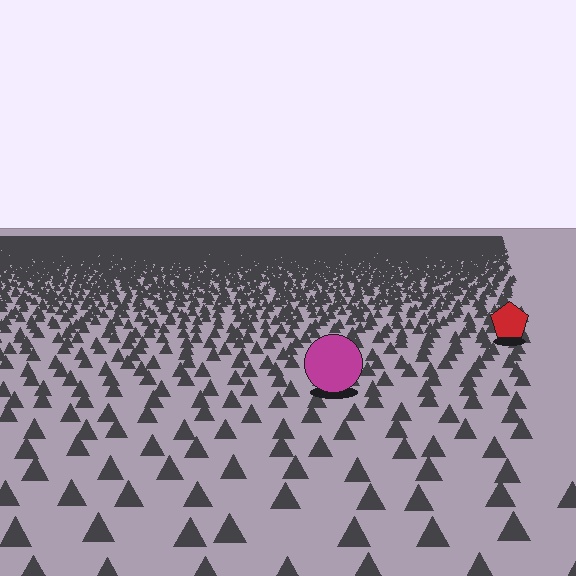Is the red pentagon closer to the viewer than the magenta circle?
No. The magenta circle is closer — you can tell from the texture gradient: the ground texture is coarser near it.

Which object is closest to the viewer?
The magenta circle is closest. The texture marks near it are larger and more spread out.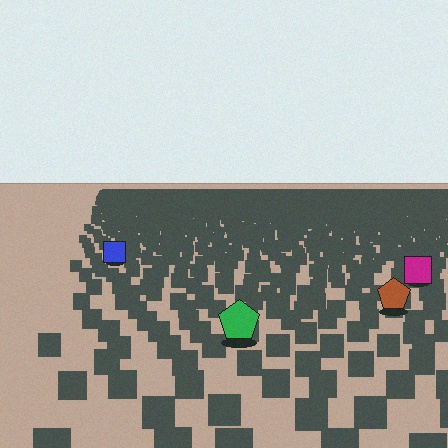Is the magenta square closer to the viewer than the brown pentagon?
No. The brown pentagon is closer — you can tell from the texture gradient: the ground texture is coarser near it.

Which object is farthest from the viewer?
The blue square is farthest from the viewer. It appears smaller and the ground texture around it is denser.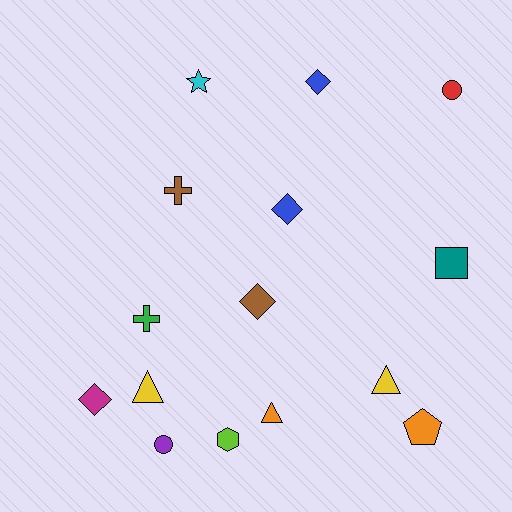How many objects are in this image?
There are 15 objects.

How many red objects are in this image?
There is 1 red object.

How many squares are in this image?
There is 1 square.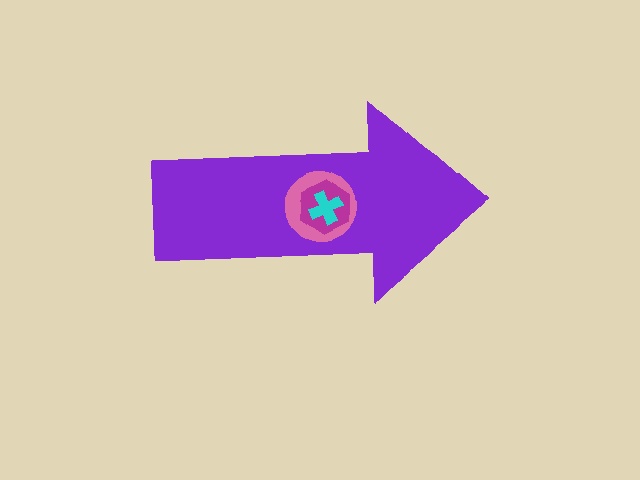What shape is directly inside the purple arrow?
The pink circle.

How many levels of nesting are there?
4.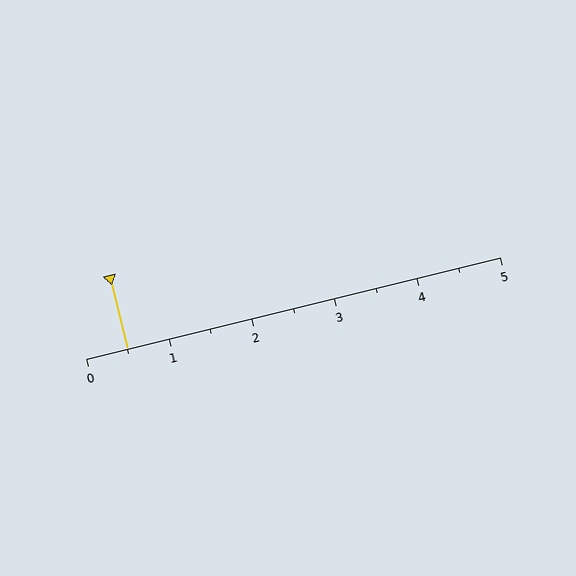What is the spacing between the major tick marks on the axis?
The major ticks are spaced 1 apart.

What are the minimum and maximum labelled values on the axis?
The axis runs from 0 to 5.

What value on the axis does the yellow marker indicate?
The marker indicates approximately 0.5.